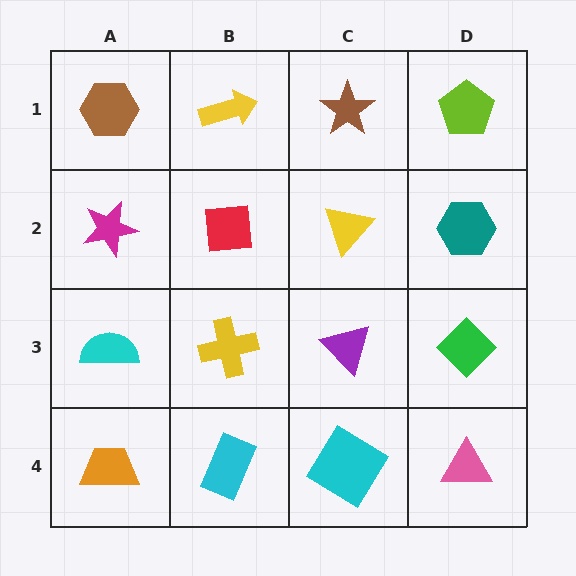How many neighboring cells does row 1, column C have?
3.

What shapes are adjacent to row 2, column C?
A brown star (row 1, column C), a purple triangle (row 3, column C), a red square (row 2, column B), a teal hexagon (row 2, column D).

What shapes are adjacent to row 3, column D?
A teal hexagon (row 2, column D), a pink triangle (row 4, column D), a purple triangle (row 3, column C).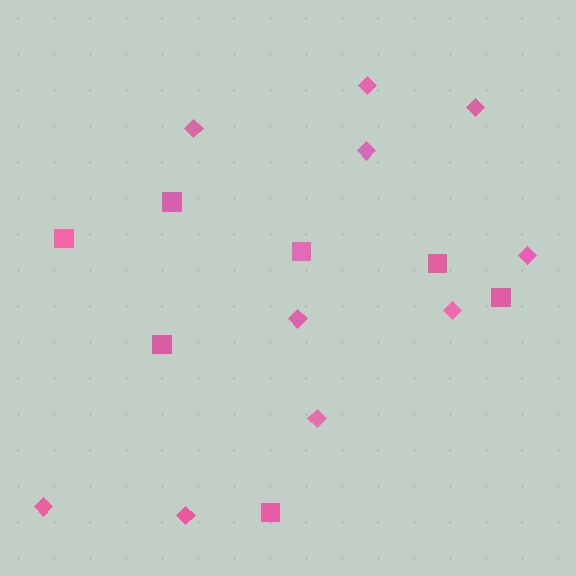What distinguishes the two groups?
There are 2 groups: one group of squares (7) and one group of diamonds (10).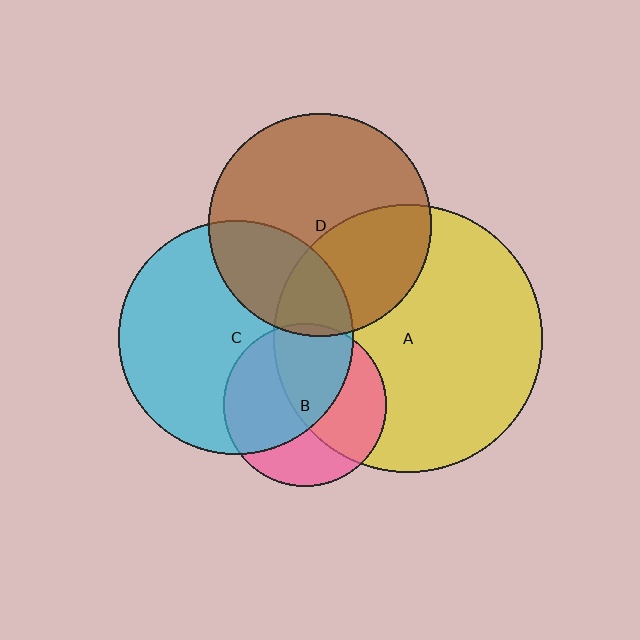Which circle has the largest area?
Circle A (yellow).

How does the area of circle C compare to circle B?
Approximately 2.1 times.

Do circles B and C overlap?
Yes.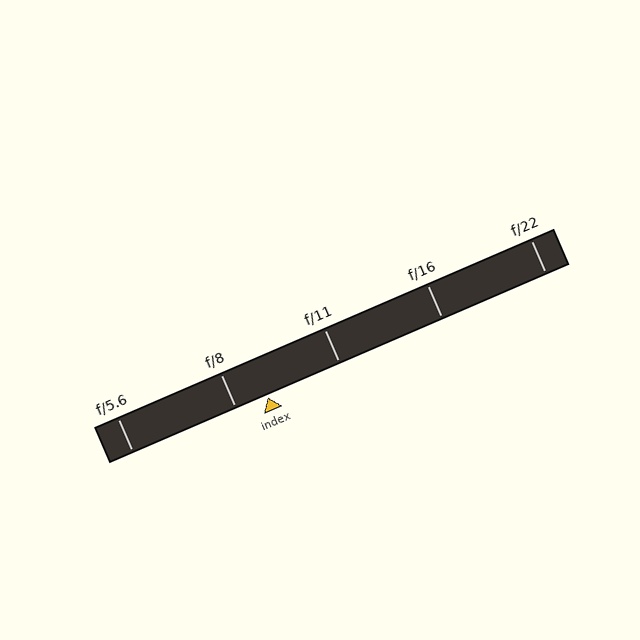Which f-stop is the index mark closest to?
The index mark is closest to f/8.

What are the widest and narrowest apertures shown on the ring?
The widest aperture shown is f/5.6 and the narrowest is f/22.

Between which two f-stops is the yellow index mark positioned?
The index mark is between f/8 and f/11.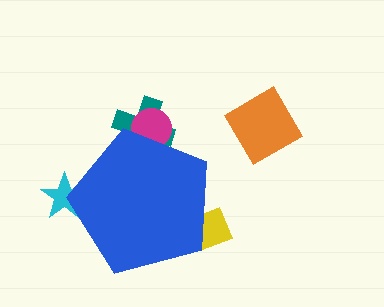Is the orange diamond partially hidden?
No, the orange diamond is fully visible.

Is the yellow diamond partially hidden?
Yes, the yellow diamond is partially hidden behind the blue pentagon.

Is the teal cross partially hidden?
Yes, the teal cross is partially hidden behind the blue pentagon.